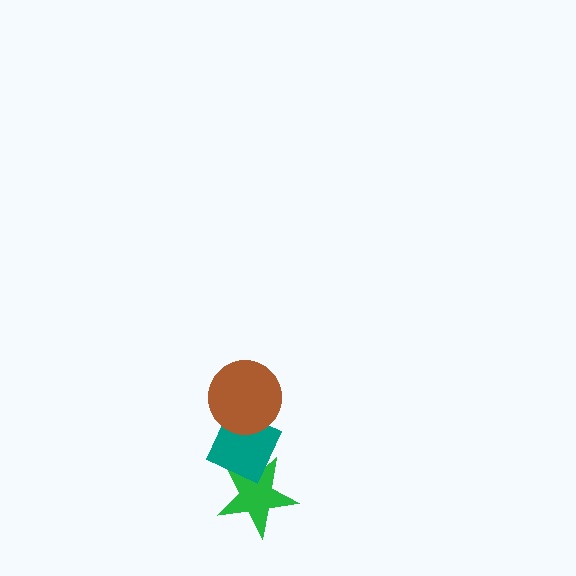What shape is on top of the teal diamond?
The brown circle is on top of the teal diamond.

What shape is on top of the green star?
The teal diamond is on top of the green star.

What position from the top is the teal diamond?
The teal diamond is 2nd from the top.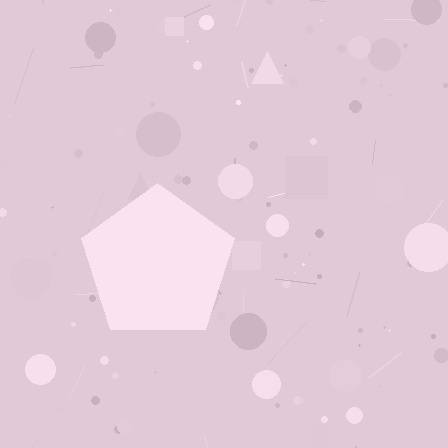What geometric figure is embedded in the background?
A pentagon is embedded in the background.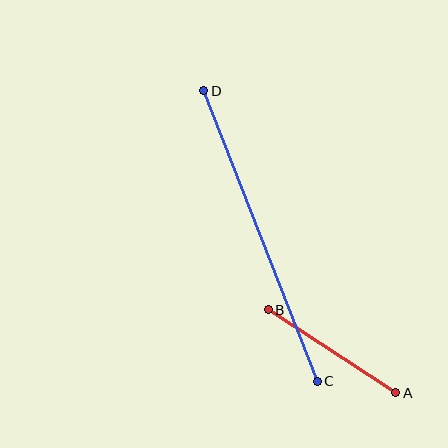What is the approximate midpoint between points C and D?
The midpoint is at approximately (260, 236) pixels.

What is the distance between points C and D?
The distance is approximately 312 pixels.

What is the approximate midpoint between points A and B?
The midpoint is at approximately (332, 351) pixels.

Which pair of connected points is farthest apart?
Points C and D are farthest apart.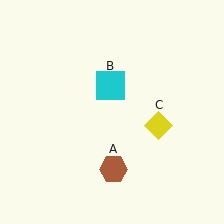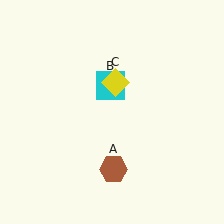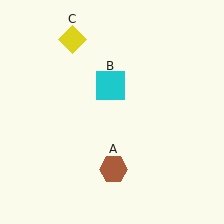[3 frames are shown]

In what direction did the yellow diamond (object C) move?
The yellow diamond (object C) moved up and to the left.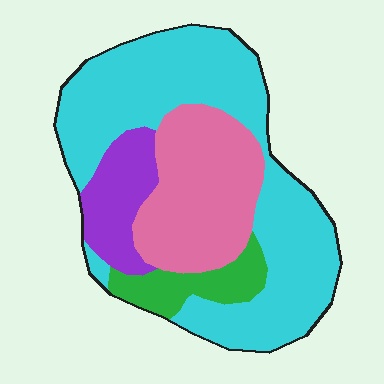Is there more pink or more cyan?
Cyan.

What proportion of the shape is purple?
Purple covers roughly 10% of the shape.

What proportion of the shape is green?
Green takes up less than a sixth of the shape.